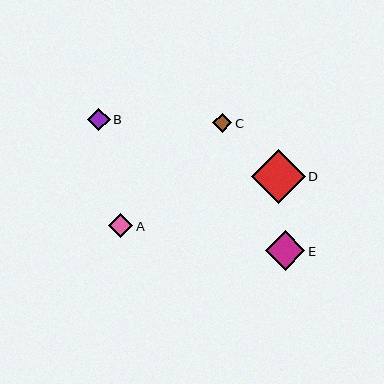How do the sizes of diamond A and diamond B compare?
Diamond A and diamond B are approximately the same size.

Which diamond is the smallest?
Diamond C is the smallest with a size of approximately 19 pixels.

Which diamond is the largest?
Diamond D is the largest with a size of approximately 54 pixels.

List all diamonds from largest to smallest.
From largest to smallest: D, E, A, B, C.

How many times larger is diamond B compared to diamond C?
Diamond B is approximately 1.2 times the size of diamond C.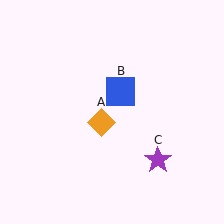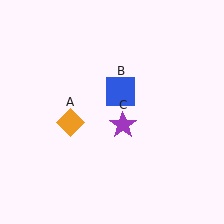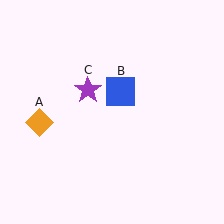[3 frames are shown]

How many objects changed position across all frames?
2 objects changed position: orange diamond (object A), purple star (object C).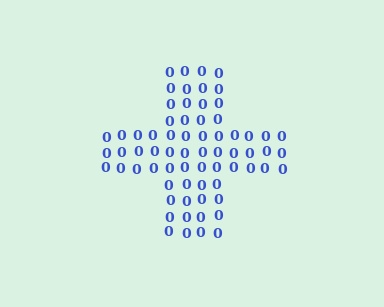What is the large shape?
The large shape is a cross.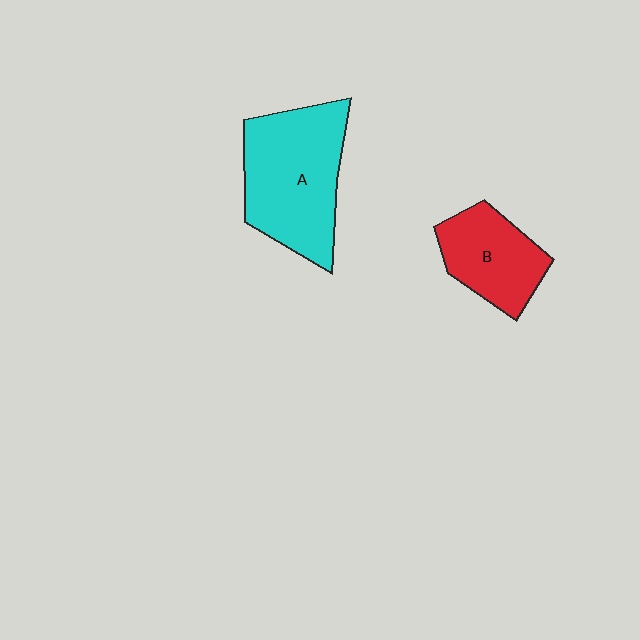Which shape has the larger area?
Shape A (cyan).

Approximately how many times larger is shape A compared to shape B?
Approximately 1.6 times.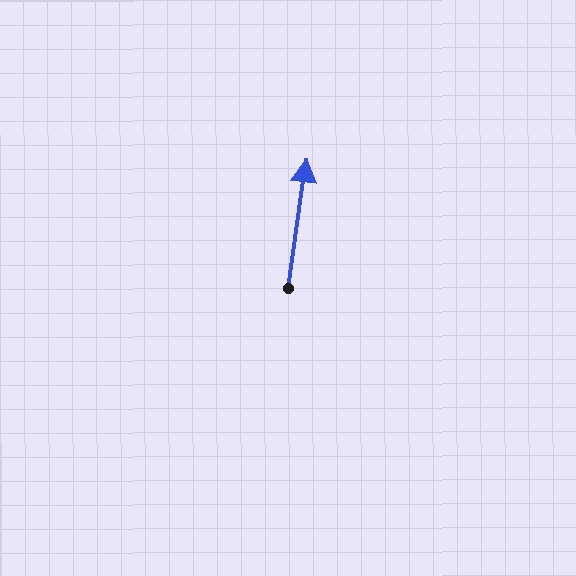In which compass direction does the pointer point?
North.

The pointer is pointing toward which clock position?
Roughly 12 o'clock.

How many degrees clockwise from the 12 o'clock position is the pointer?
Approximately 8 degrees.